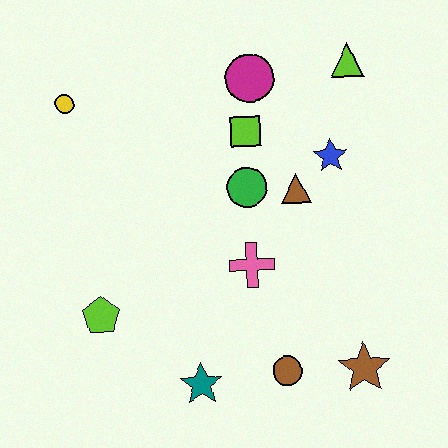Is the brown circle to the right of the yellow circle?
Yes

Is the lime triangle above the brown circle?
Yes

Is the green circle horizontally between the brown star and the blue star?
No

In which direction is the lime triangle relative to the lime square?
The lime triangle is to the right of the lime square.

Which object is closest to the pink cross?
The green circle is closest to the pink cross.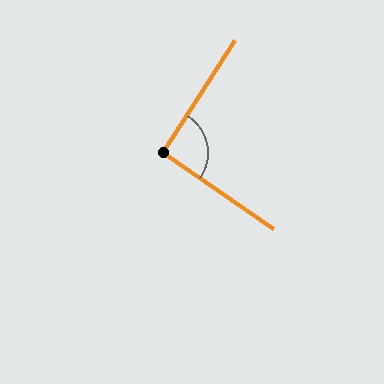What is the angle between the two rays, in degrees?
Approximately 92 degrees.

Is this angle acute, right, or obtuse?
It is approximately a right angle.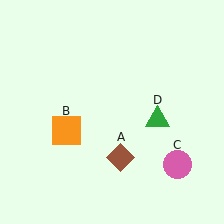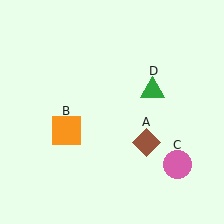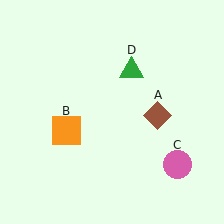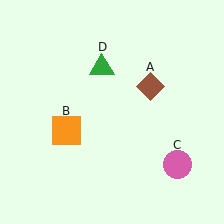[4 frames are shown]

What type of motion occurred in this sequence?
The brown diamond (object A), green triangle (object D) rotated counterclockwise around the center of the scene.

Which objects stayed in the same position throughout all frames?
Orange square (object B) and pink circle (object C) remained stationary.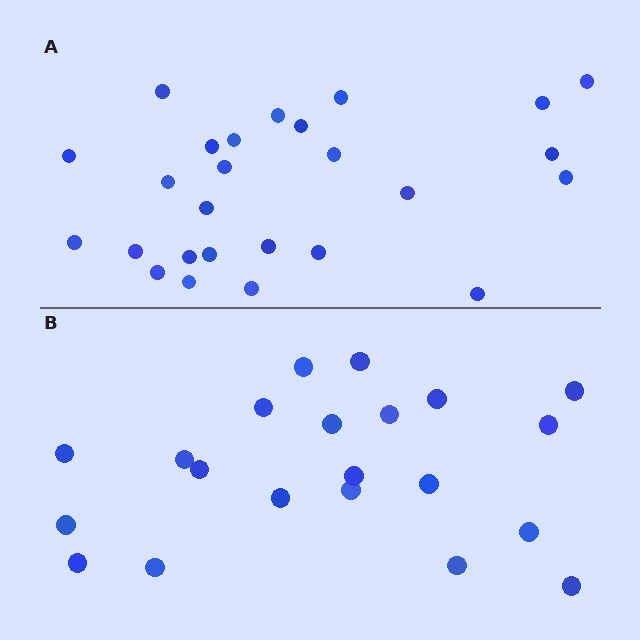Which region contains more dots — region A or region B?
Region A (the top region) has more dots.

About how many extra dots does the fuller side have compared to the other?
Region A has about 5 more dots than region B.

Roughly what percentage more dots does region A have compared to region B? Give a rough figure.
About 25% more.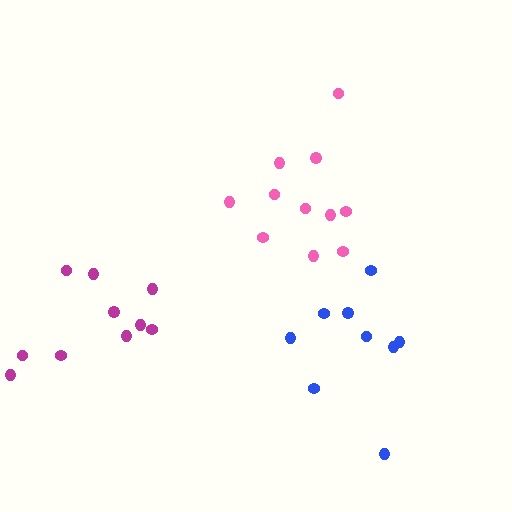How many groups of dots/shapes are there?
There are 3 groups.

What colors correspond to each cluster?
The clusters are colored: pink, blue, magenta.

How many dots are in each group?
Group 1: 11 dots, Group 2: 9 dots, Group 3: 10 dots (30 total).